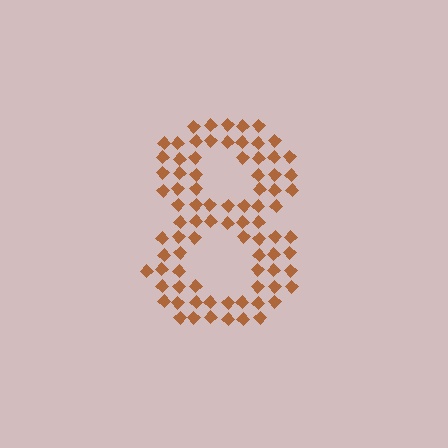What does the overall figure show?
The overall figure shows the digit 8.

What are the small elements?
The small elements are diamonds.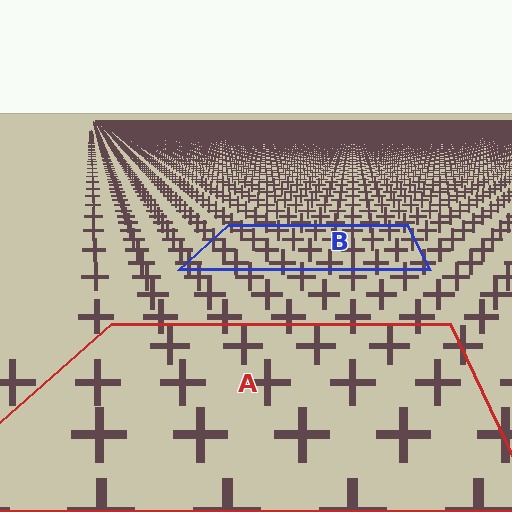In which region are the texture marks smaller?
The texture marks are smaller in region B, because it is farther away.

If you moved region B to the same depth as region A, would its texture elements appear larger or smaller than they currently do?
They would appear larger. At a closer depth, the same texture elements are projected at a bigger on-screen size.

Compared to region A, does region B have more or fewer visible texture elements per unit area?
Region B has more texture elements per unit area — they are packed more densely because it is farther away.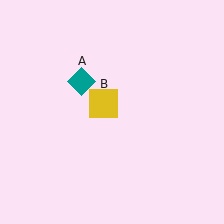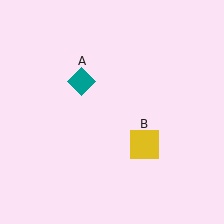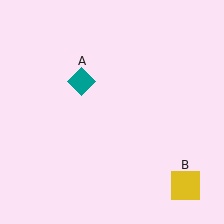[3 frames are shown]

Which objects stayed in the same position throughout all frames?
Teal diamond (object A) remained stationary.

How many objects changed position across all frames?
1 object changed position: yellow square (object B).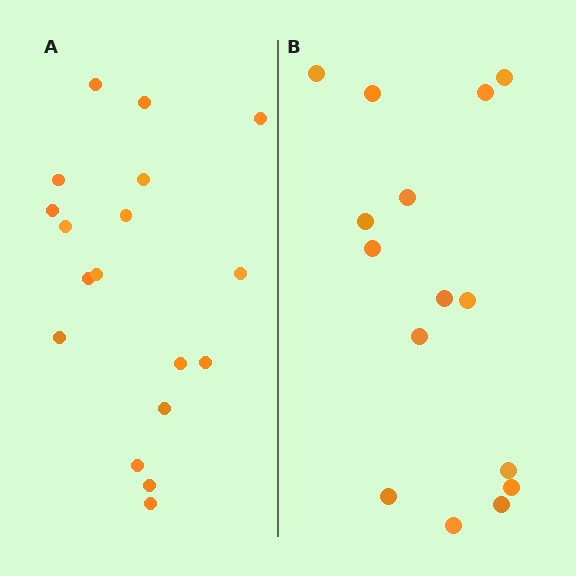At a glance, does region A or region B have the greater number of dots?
Region A (the left region) has more dots.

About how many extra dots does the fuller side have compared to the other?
Region A has just a few more — roughly 2 or 3 more dots than region B.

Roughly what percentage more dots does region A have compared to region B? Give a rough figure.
About 20% more.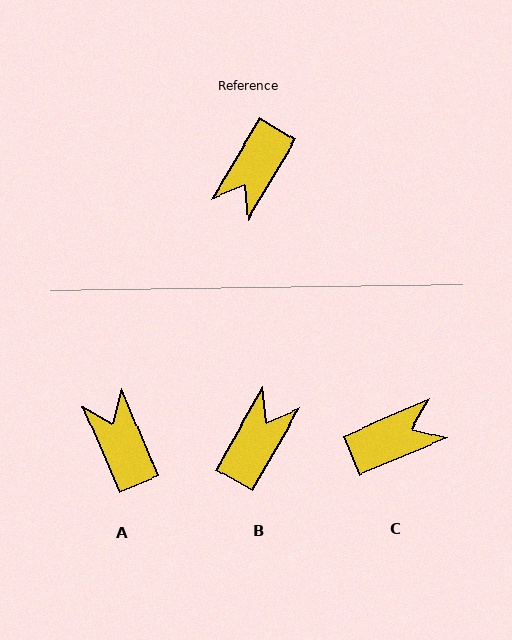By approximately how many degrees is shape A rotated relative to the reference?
Approximately 126 degrees clockwise.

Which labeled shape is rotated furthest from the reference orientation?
B, about 179 degrees away.